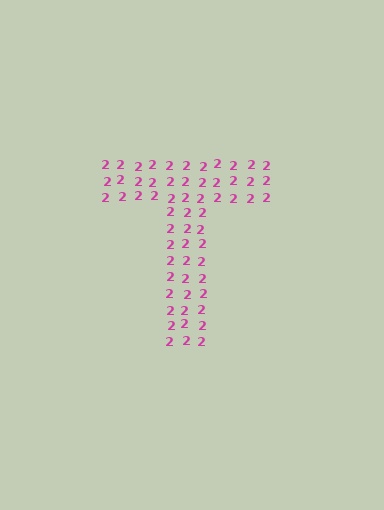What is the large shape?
The large shape is the letter T.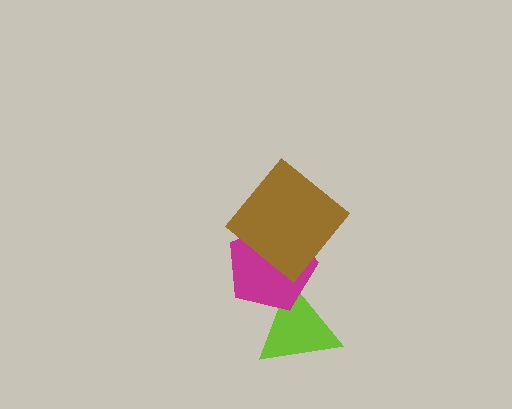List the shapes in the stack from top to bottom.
From top to bottom: the brown diamond, the magenta pentagon, the lime triangle.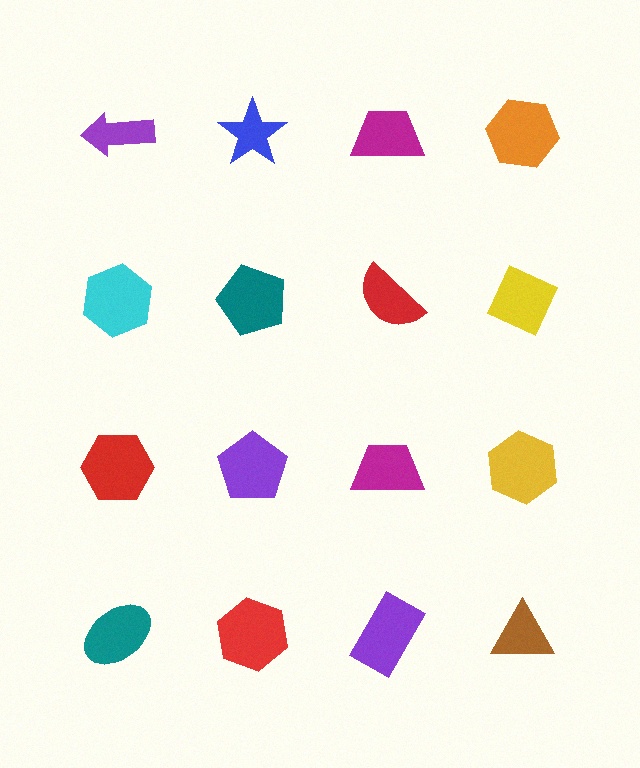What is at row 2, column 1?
A cyan hexagon.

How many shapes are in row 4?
4 shapes.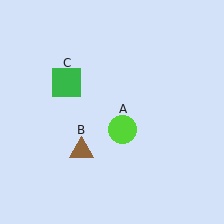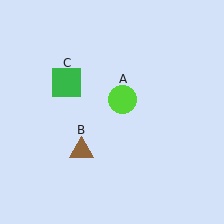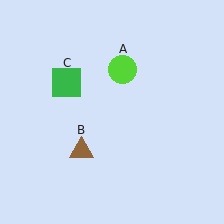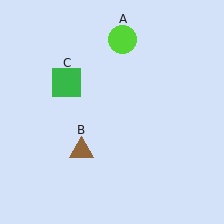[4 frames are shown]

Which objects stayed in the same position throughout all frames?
Brown triangle (object B) and green square (object C) remained stationary.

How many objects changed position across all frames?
1 object changed position: lime circle (object A).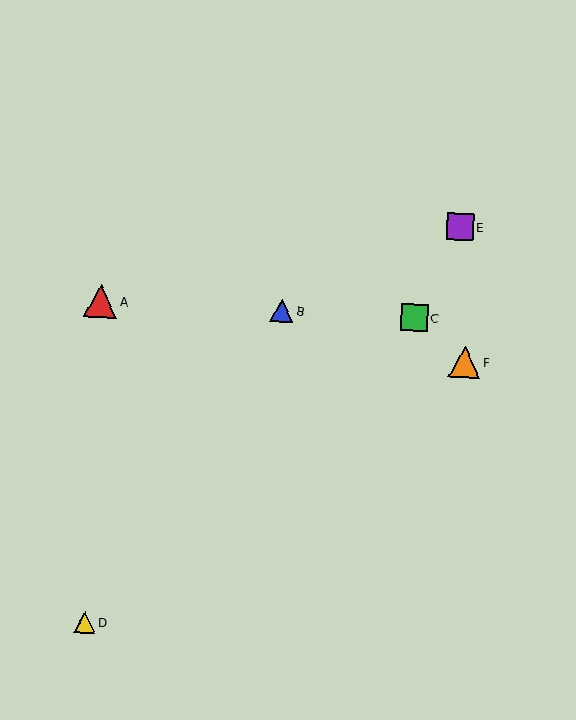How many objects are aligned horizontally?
3 objects (A, B, C) are aligned horizontally.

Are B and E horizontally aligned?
No, B is at y≈310 and E is at y≈227.